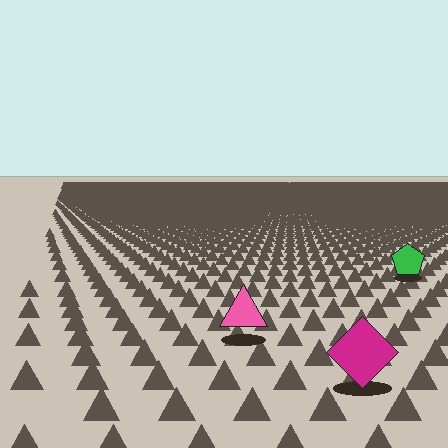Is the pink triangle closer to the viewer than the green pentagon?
Yes. The pink triangle is closer — you can tell from the texture gradient: the ground texture is coarser near it.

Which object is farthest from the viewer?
The green pentagon is farthest from the viewer. It appears smaller and the ground texture around it is denser.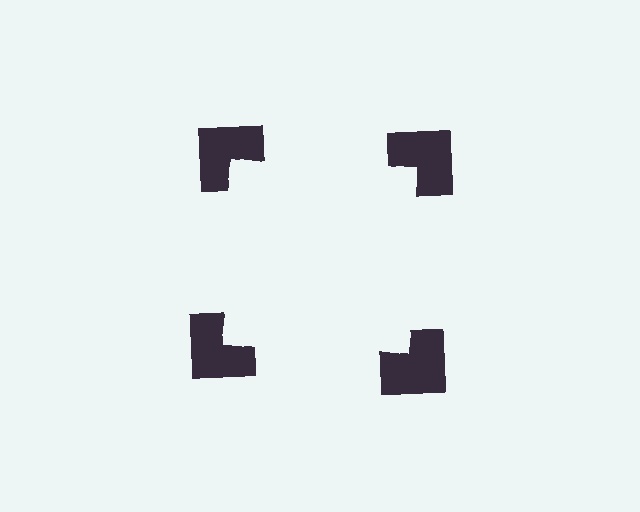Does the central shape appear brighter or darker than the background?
It typically appears slightly brighter than the background, even though no actual brightness change is drawn.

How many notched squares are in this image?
There are 4 — one at each vertex of the illusory square.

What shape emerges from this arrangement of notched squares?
An illusory square — its edges are inferred from the aligned wedge cuts in the notched squares, not physically drawn.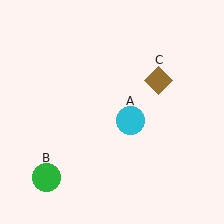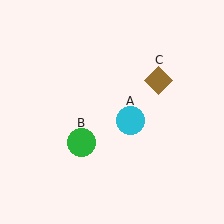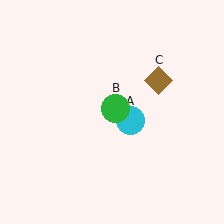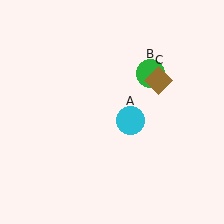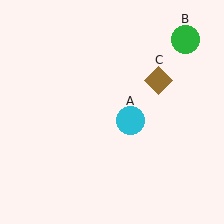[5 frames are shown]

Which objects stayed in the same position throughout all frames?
Cyan circle (object A) and brown diamond (object C) remained stationary.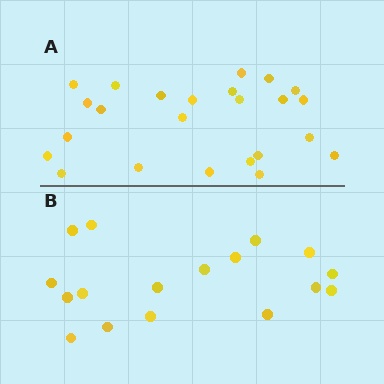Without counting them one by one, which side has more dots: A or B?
Region A (the top region) has more dots.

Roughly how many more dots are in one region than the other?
Region A has roughly 8 or so more dots than region B.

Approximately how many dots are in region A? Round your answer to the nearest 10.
About 20 dots. (The exact count is 24, which rounds to 20.)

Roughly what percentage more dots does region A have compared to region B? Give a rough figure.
About 40% more.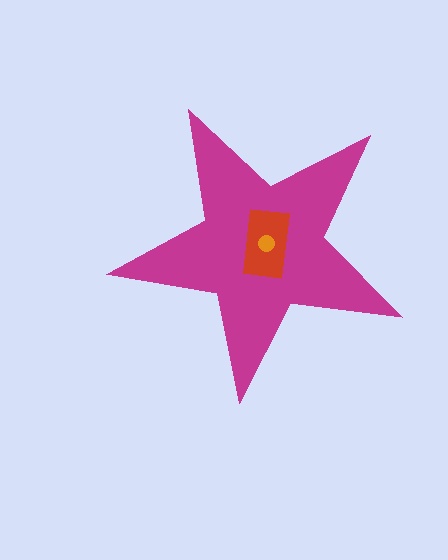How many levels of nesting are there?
3.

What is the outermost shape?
The magenta star.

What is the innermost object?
The orange circle.